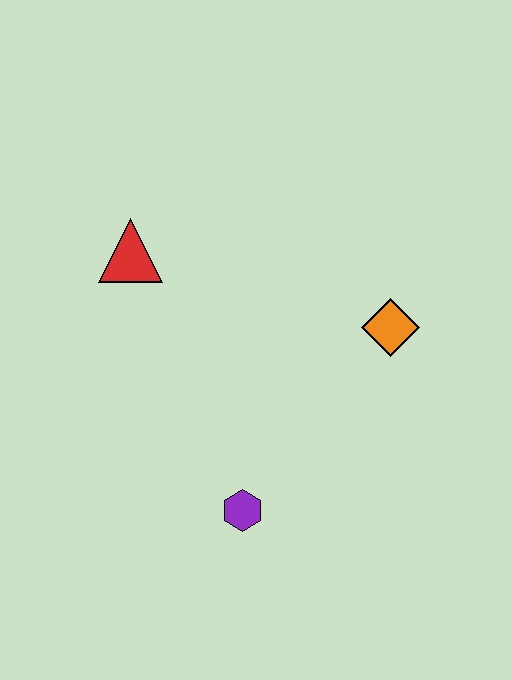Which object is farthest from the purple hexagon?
The red triangle is farthest from the purple hexagon.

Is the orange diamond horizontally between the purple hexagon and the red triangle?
No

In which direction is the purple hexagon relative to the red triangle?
The purple hexagon is below the red triangle.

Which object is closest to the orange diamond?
The purple hexagon is closest to the orange diamond.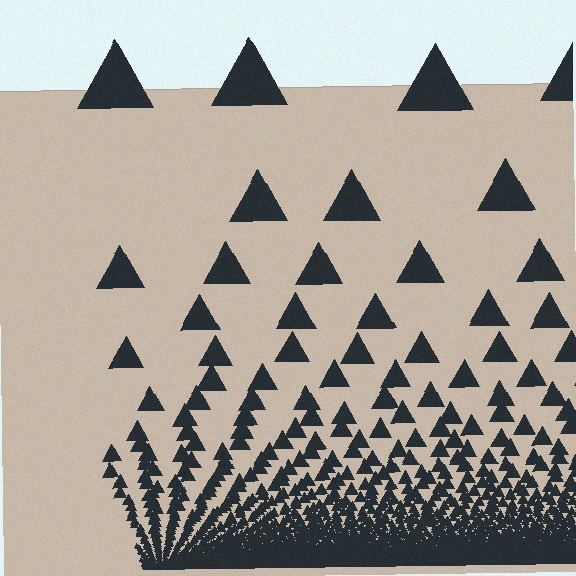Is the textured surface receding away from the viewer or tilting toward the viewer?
The surface appears to tilt toward the viewer. Texture elements get larger and sparser toward the top.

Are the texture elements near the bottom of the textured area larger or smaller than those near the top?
Smaller. The gradient is inverted — elements near the bottom are smaller and denser.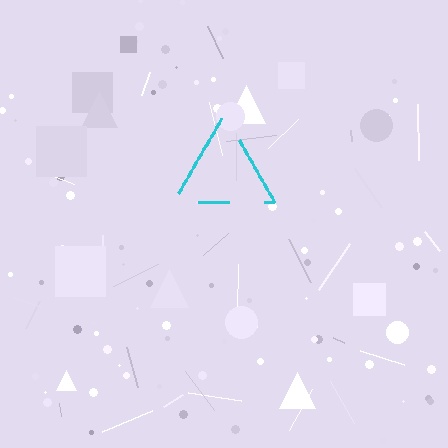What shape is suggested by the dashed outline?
The dashed outline suggests a triangle.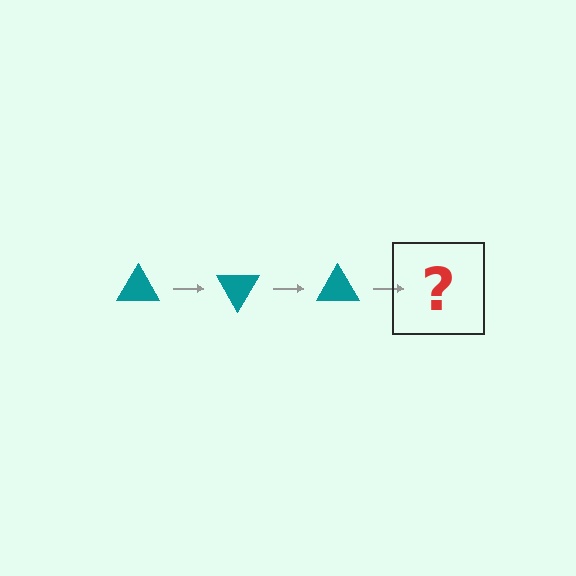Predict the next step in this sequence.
The next step is a teal triangle rotated 180 degrees.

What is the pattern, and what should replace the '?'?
The pattern is that the triangle rotates 60 degrees each step. The '?' should be a teal triangle rotated 180 degrees.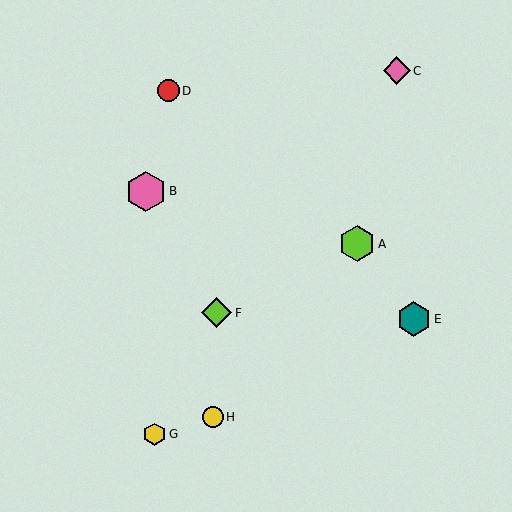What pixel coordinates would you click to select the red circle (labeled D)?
Click at (168, 91) to select the red circle D.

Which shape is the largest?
The pink hexagon (labeled B) is the largest.